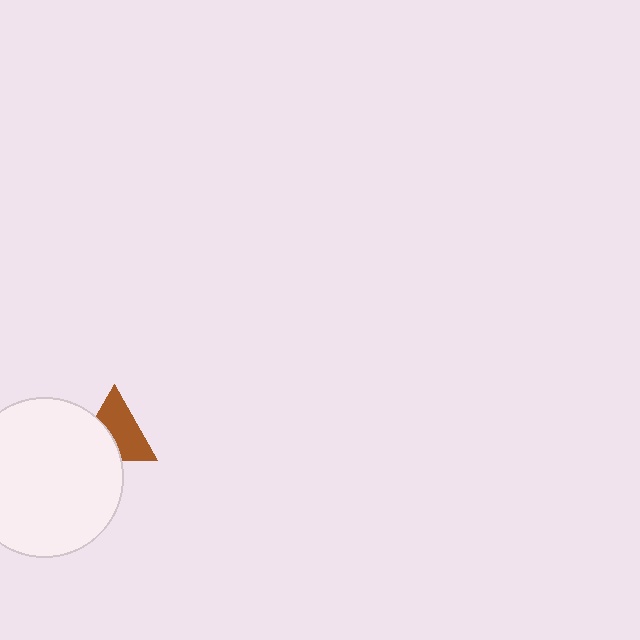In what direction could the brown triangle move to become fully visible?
The brown triangle could move toward the upper-right. That would shift it out from behind the white circle entirely.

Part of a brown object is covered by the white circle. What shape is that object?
It is a triangle.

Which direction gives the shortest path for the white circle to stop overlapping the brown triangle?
Moving toward the lower-left gives the shortest separation.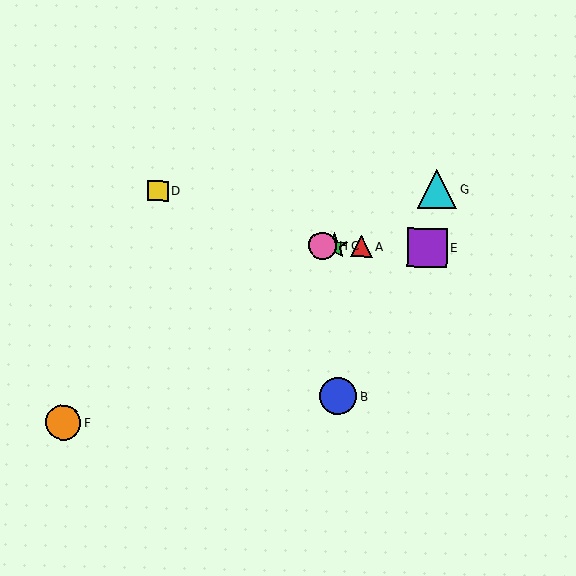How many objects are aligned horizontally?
4 objects (A, C, E, H) are aligned horizontally.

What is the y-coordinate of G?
Object G is at y≈189.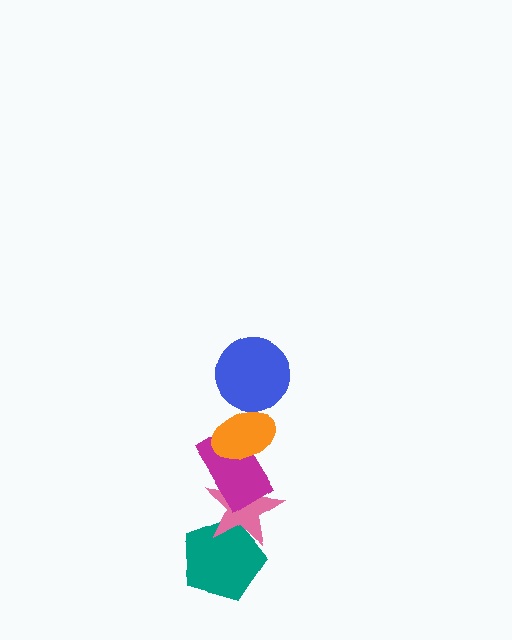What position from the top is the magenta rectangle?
The magenta rectangle is 3rd from the top.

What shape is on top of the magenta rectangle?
The orange ellipse is on top of the magenta rectangle.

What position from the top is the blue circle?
The blue circle is 1st from the top.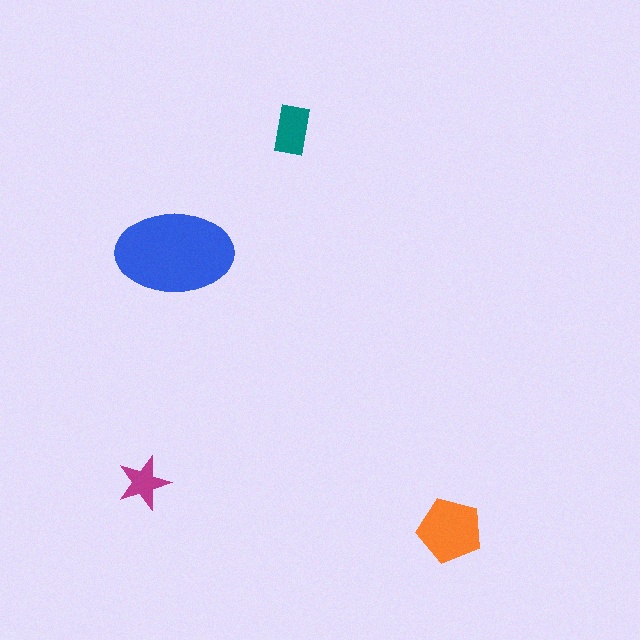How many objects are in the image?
There are 4 objects in the image.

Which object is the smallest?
The magenta star.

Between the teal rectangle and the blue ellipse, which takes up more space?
The blue ellipse.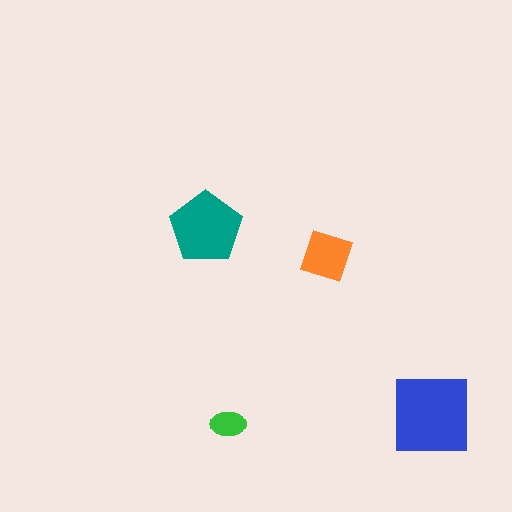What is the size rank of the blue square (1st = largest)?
1st.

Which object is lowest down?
The green ellipse is bottommost.